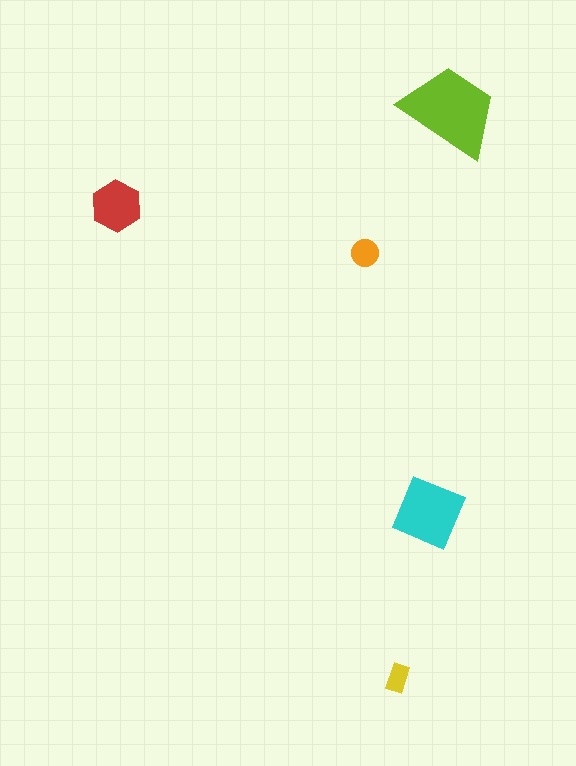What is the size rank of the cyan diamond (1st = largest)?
2nd.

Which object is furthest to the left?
The red hexagon is leftmost.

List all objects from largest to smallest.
The lime trapezoid, the cyan diamond, the red hexagon, the orange circle, the yellow rectangle.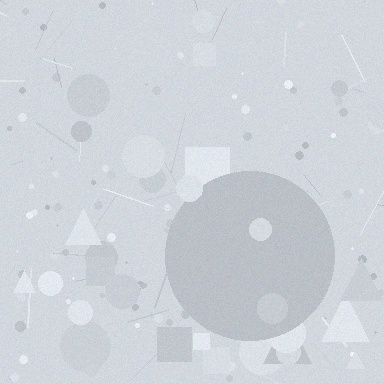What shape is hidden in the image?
A circle is hidden in the image.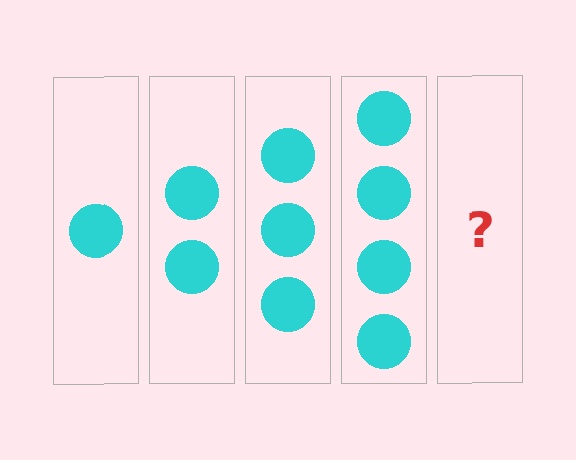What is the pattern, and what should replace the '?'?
The pattern is that each step adds one more circle. The '?' should be 5 circles.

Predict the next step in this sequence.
The next step is 5 circles.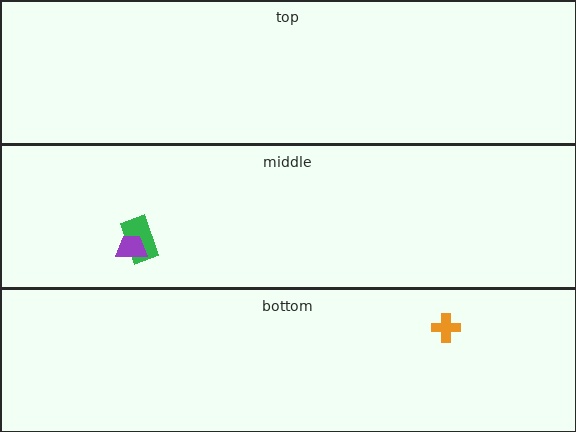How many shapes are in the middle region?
2.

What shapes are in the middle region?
The green rectangle, the purple trapezoid.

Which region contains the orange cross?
The bottom region.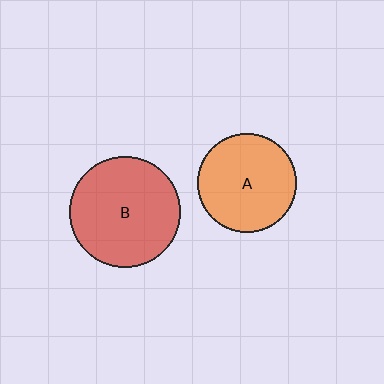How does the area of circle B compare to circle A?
Approximately 1.3 times.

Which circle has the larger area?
Circle B (red).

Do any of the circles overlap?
No, none of the circles overlap.